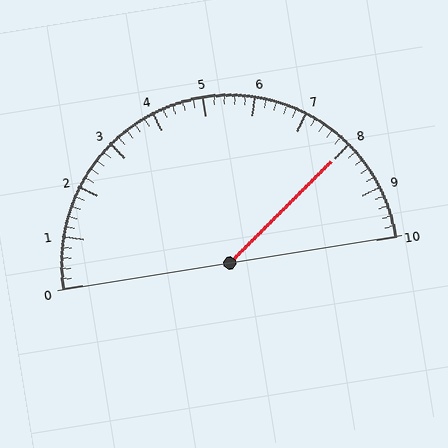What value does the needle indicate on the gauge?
The needle indicates approximately 8.0.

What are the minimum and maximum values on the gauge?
The gauge ranges from 0 to 10.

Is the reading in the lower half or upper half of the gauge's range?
The reading is in the upper half of the range (0 to 10).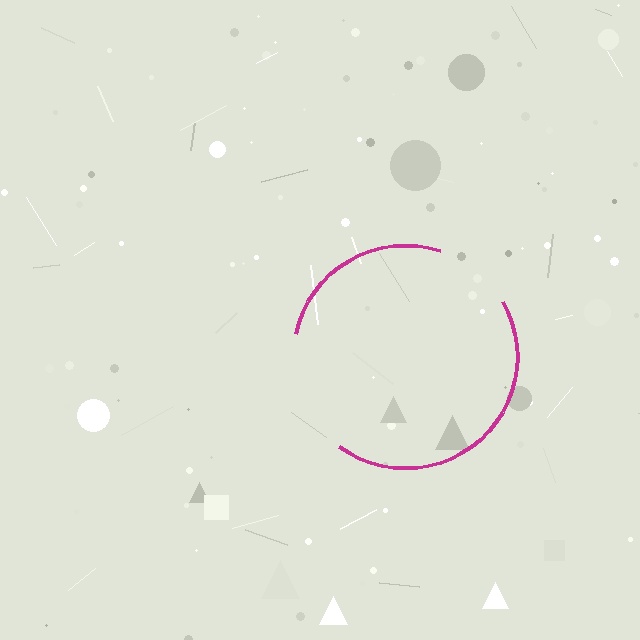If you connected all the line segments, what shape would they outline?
They would outline a circle.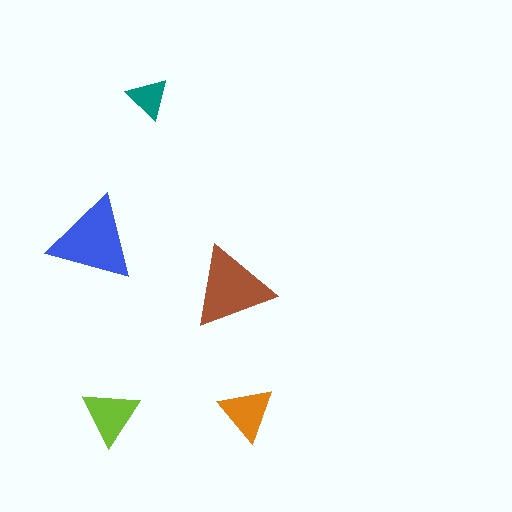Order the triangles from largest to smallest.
the blue one, the brown one, the lime one, the orange one, the teal one.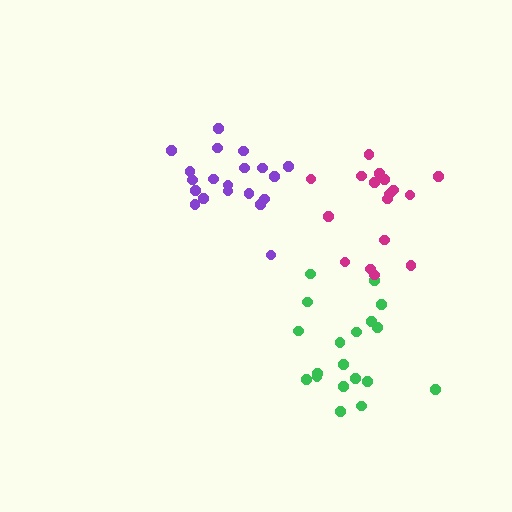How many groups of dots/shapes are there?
There are 3 groups.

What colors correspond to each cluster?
The clusters are colored: purple, green, magenta.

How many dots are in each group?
Group 1: 20 dots, Group 2: 19 dots, Group 3: 17 dots (56 total).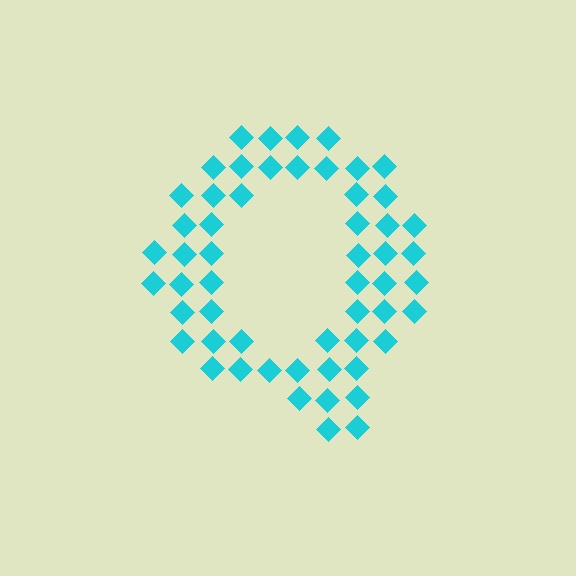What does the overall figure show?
The overall figure shows the letter Q.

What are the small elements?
The small elements are diamonds.